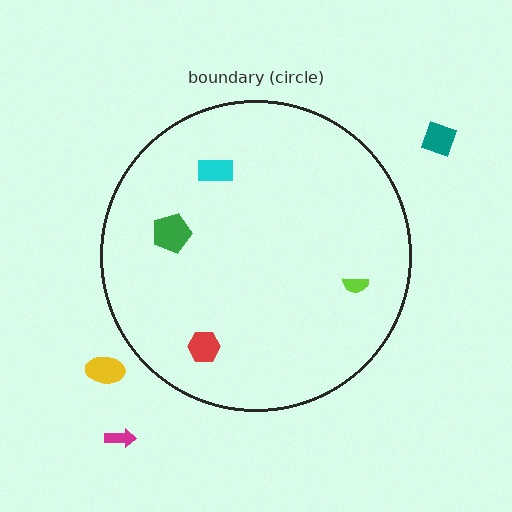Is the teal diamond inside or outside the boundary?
Outside.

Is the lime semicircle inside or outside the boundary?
Inside.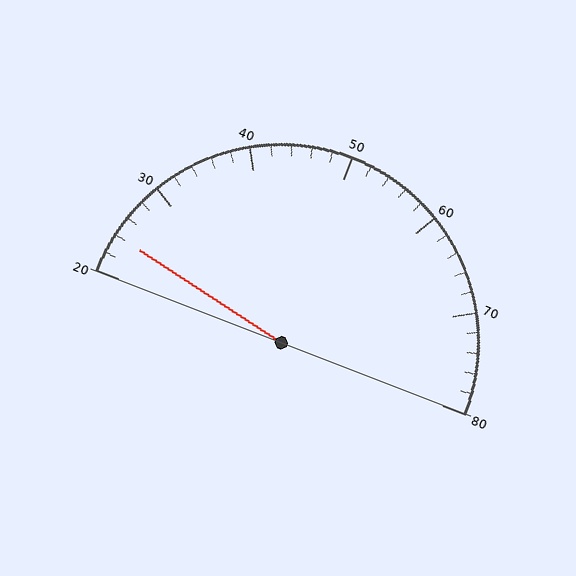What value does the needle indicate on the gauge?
The needle indicates approximately 24.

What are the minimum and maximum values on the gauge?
The gauge ranges from 20 to 80.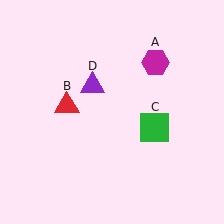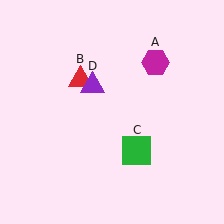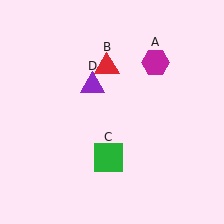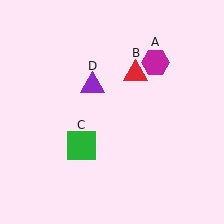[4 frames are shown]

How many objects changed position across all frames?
2 objects changed position: red triangle (object B), green square (object C).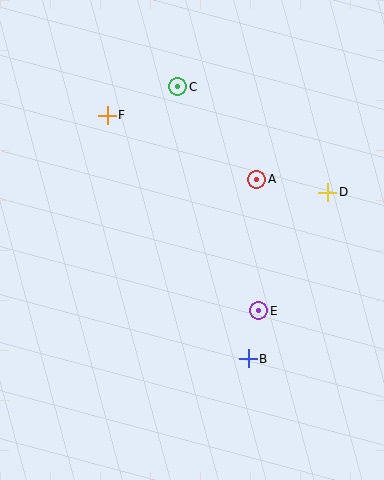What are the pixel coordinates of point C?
Point C is at (178, 87).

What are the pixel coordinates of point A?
Point A is at (257, 179).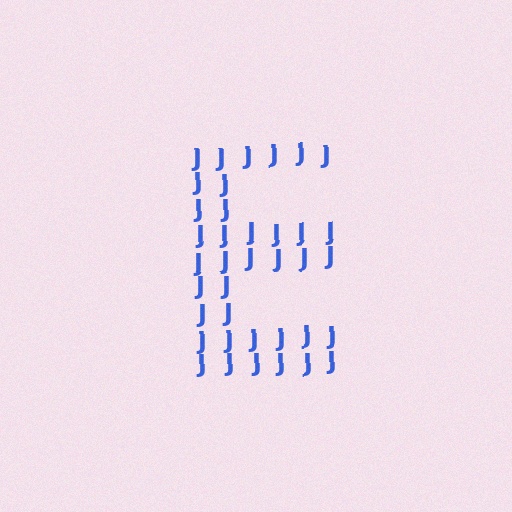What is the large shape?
The large shape is the letter E.